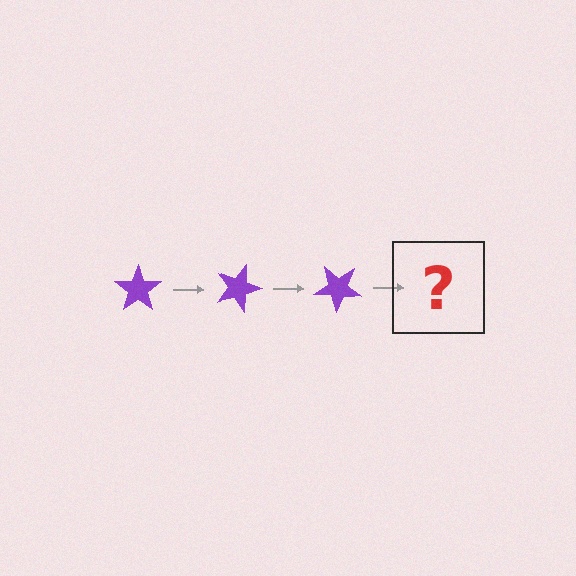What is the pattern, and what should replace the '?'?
The pattern is that the star rotates 20 degrees each step. The '?' should be a purple star rotated 60 degrees.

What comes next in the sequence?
The next element should be a purple star rotated 60 degrees.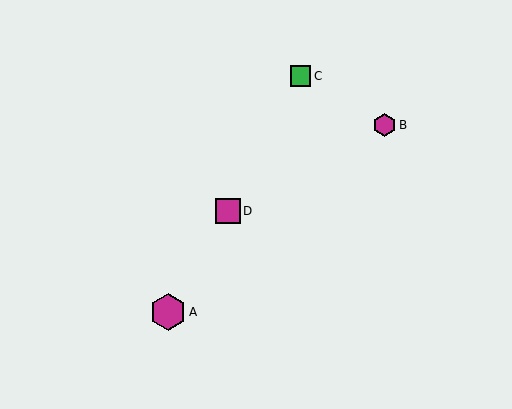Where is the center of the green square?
The center of the green square is at (300, 76).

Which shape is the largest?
The magenta hexagon (labeled A) is the largest.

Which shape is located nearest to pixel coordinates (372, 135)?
The magenta hexagon (labeled B) at (385, 125) is nearest to that location.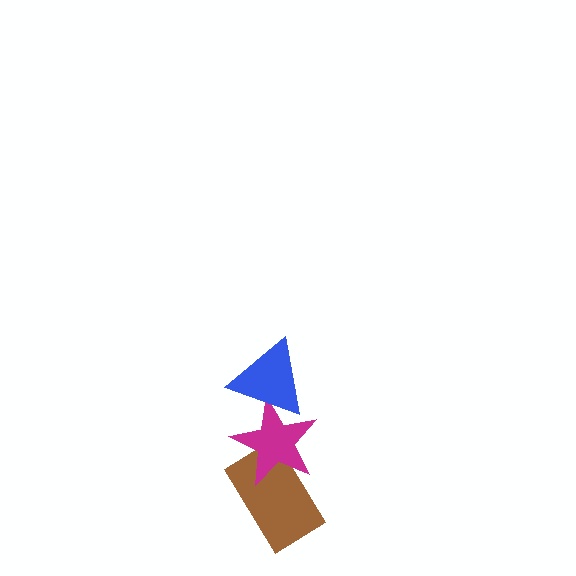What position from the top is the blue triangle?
The blue triangle is 1st from the top.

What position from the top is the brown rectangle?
The brown rectangle is 3rd from the top.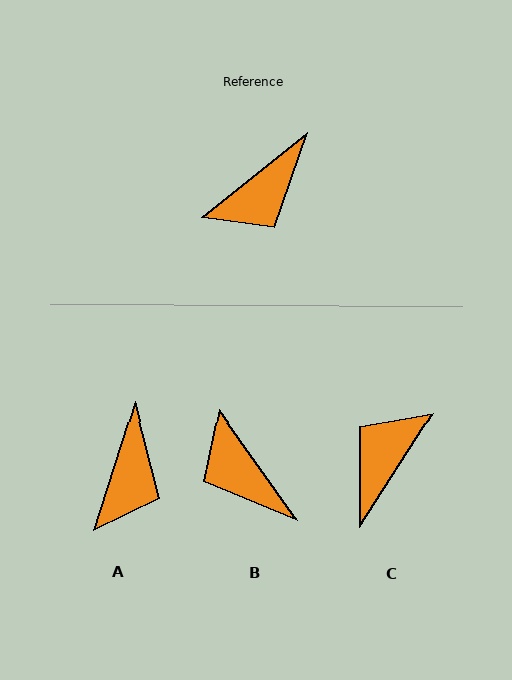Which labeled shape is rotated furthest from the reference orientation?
C, about 161 degrees away.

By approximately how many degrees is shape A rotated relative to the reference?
Approximately 34 degrees counter-clockwise.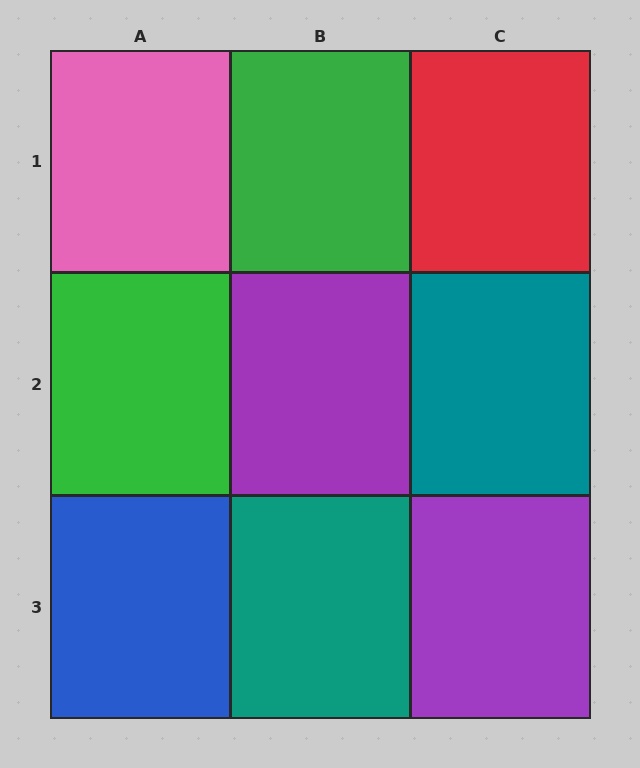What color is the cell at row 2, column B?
Purple.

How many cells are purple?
2 cells are purple.